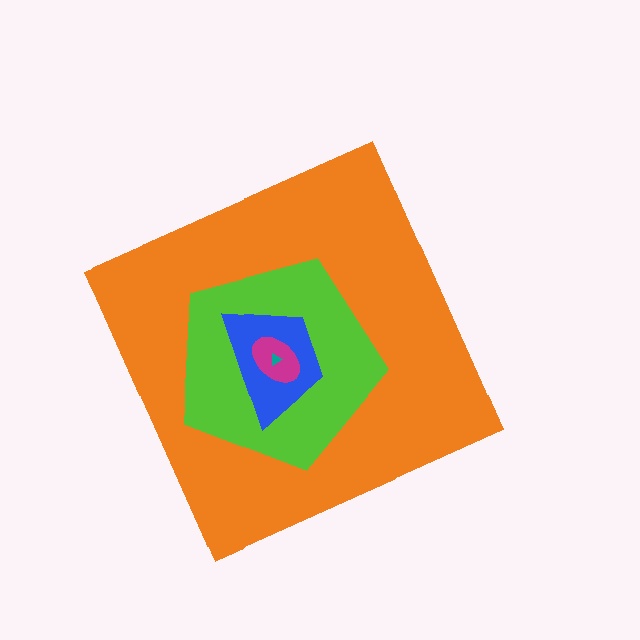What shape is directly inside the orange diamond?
The lime pentagon.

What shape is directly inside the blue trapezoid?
The magenta ellipse.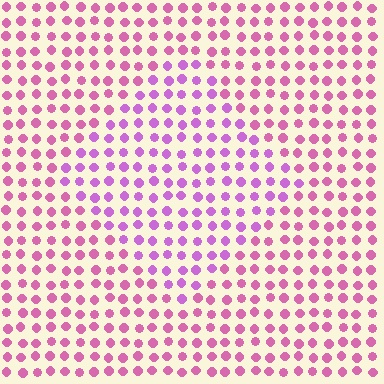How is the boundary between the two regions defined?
The boundary is defined purely by a slight shift in hue (about 29 degrees). Spacing, size, and orientation are identical on both sides.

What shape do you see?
I see a diamond.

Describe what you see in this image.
The image is filled with small pink elements in a uniform arrangement. A diamond-shaped region is visible where the elements are tinted to a slightly different hue, forming a subtle color boundary.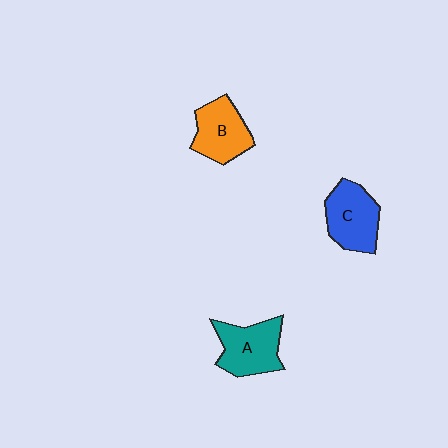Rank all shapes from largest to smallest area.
From largest to smallest: C (blue), A (teal), B (orange).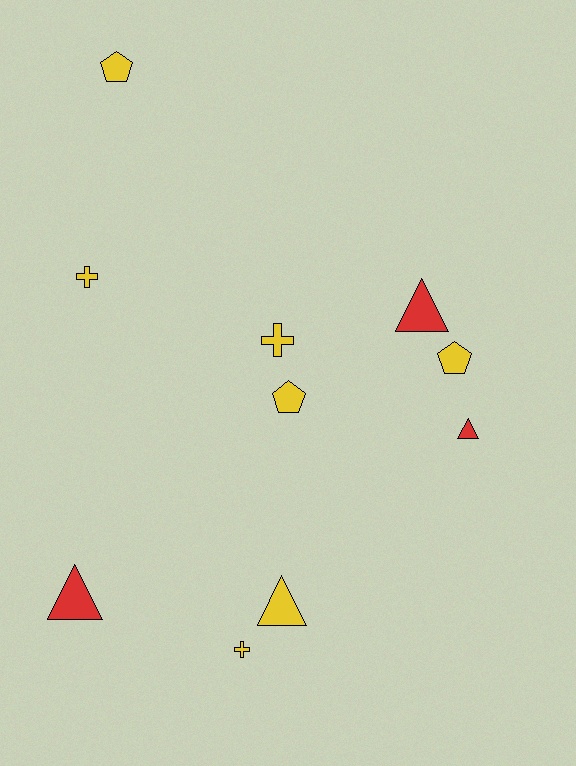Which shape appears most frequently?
Triangle, with 4 objects.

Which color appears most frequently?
Yellow, with 7 objects.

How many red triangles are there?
There are 3 red triangles.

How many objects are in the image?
There are 10 objects.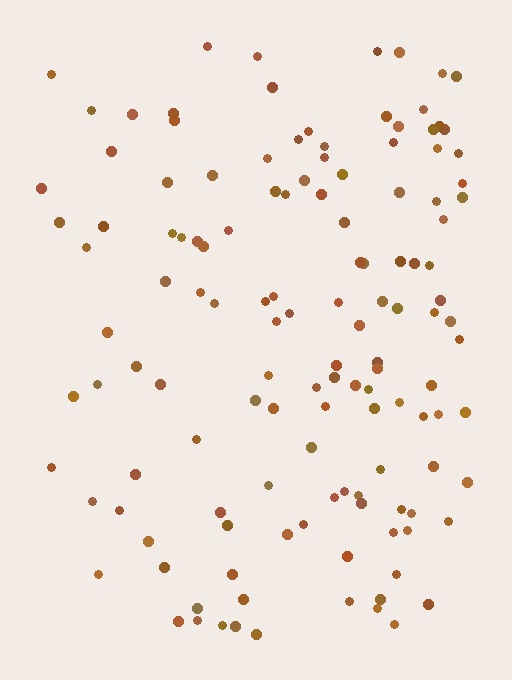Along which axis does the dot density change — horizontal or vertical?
Horizontal.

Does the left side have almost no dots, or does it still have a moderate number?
Still a moderate number, just noticeably fewer than the right.